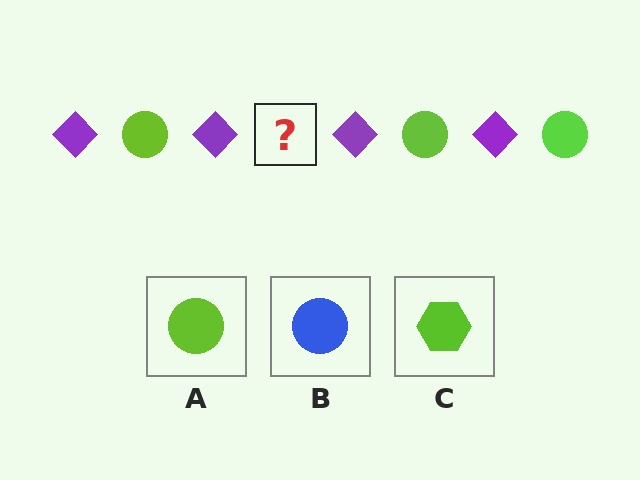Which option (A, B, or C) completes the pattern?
A.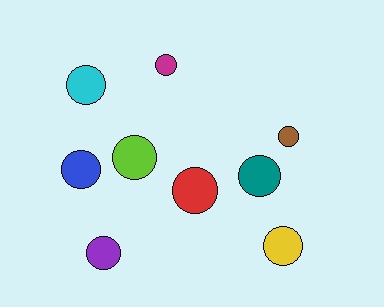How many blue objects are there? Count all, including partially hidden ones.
There is 1 blue object.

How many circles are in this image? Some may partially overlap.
There are 9 circles.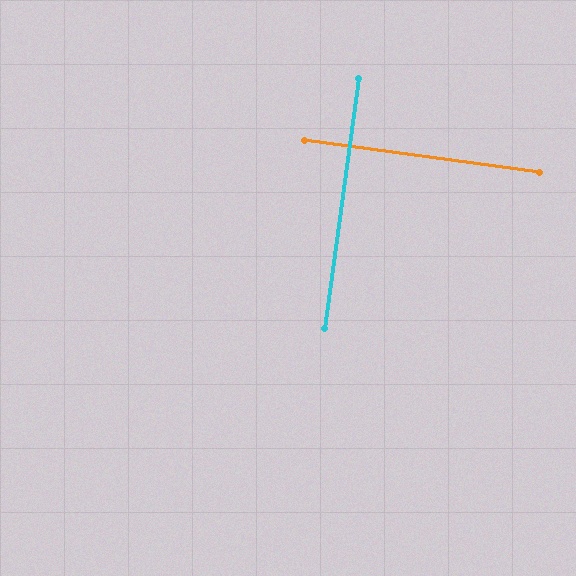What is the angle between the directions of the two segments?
Approximately 90 degrees.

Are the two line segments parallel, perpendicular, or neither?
Perpendicular — they meet at approximately 90°.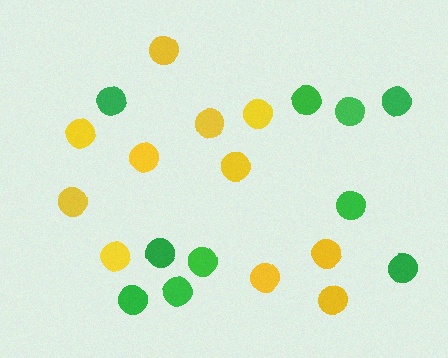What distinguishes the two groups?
There are 2 groups: one group of yellow circles (11) and one group of green circles (10).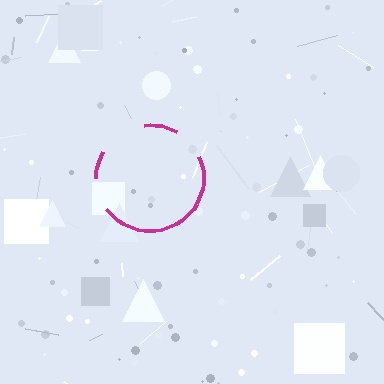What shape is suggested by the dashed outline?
The dashed outline suggests a circle.